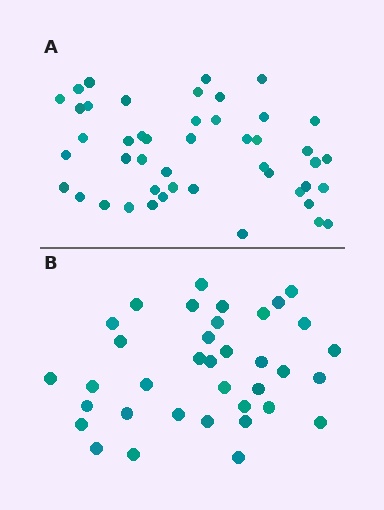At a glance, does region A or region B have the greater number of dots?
Region A (the top region) has more dots.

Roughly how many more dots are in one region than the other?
Region A has roughly 10 or so more dots than region B.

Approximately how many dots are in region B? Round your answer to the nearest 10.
About 40 dots. (The exact count is 36, which rounds to 40.)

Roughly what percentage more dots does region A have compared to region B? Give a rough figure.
About 30% more.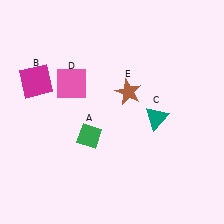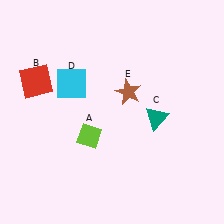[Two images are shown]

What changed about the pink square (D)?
In Image 1, D is pink. In Image 2, it changed to cyan.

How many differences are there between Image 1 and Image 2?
There are 3 differences between the two images.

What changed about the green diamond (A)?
In Image 1, A is green. In Image 2, it changed to lime.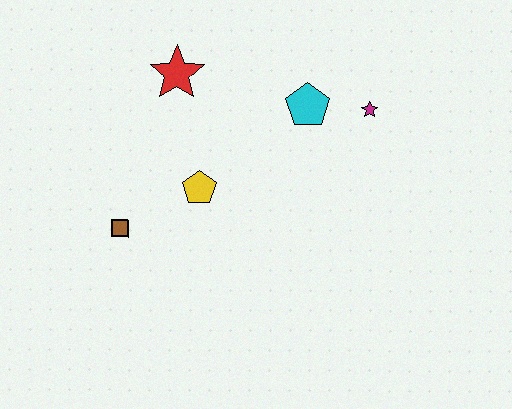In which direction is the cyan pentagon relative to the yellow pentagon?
The cyan pentagon is to the right of the yellow pentagon.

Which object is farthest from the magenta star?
The brown square is farthest from the magenta star.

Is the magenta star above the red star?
No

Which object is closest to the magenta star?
The cyan pentagon is closest to the magenta star.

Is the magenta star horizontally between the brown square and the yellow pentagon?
No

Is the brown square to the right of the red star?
No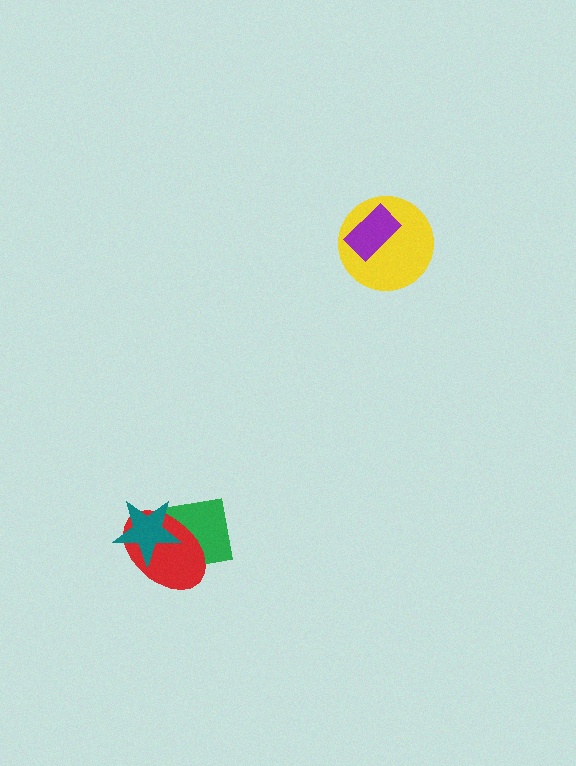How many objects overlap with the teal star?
2 objects overlap with the teal star.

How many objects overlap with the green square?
2 objects overlap with the green square.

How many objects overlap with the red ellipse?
2 objects overlap with the red ellipse.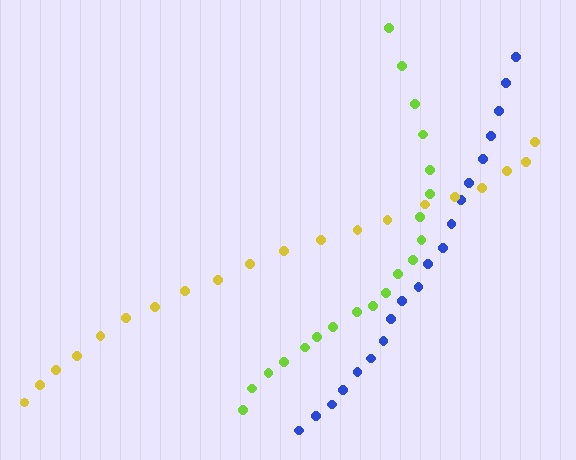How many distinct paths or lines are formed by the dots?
There are 3 distinct paths.